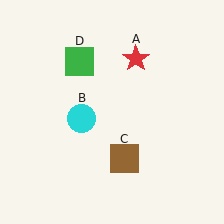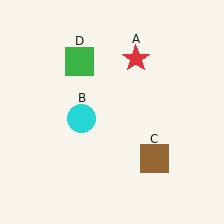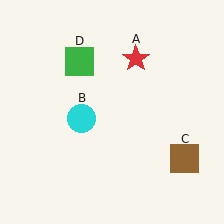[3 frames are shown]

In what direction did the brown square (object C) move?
The brown square (object C) moved right.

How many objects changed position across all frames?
1 object changed position: brown square (object C).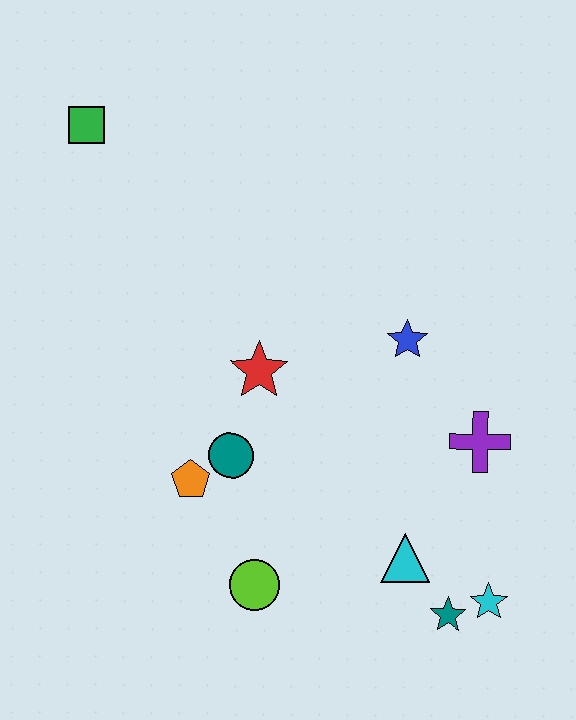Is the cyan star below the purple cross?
Yes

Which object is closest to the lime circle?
The orange pentagon is closest to the lime circle.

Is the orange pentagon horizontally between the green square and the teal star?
Yes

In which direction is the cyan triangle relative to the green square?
The cyan triangle is below the green square.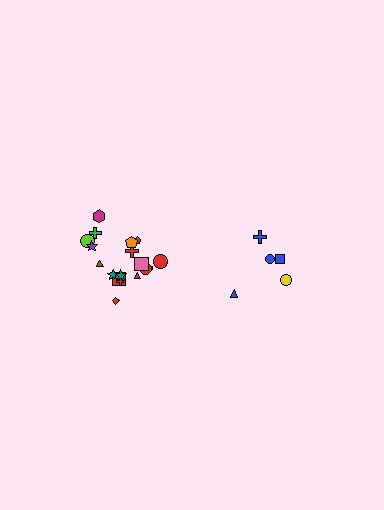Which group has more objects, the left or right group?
The left group.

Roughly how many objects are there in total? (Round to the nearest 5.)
Roughly 25 objects in total.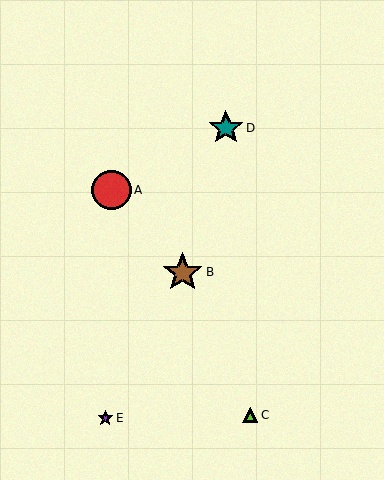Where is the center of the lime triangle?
The center of the lime triangle is at (250, 415).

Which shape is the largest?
The brown star (labeled B) is the largest.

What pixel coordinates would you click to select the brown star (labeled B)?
Click at (183, 272) to select the brown star B.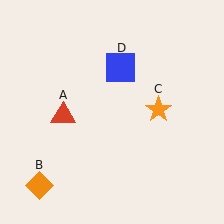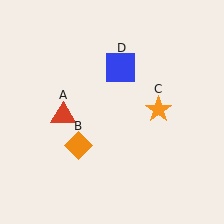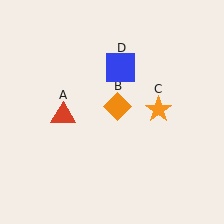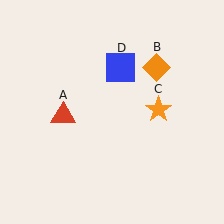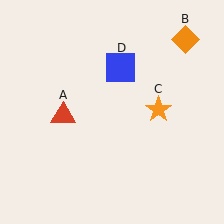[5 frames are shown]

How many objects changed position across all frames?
1 object changed position: orange diamond (object B).